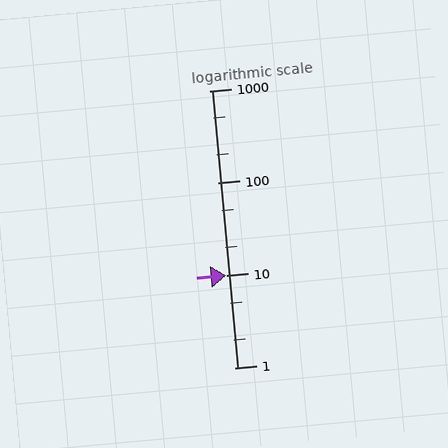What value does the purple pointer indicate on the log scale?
The pointer indicates approximately 9.9.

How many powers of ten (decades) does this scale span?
The scale spans 3 decades, from 1 to 1000.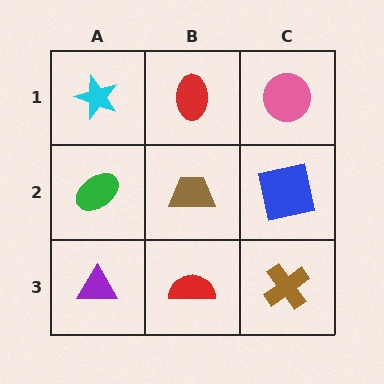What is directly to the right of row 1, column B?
A pink circle.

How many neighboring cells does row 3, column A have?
2.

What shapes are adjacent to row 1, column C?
A blue square (row 2, column C), a red ellipse (row 1, column B).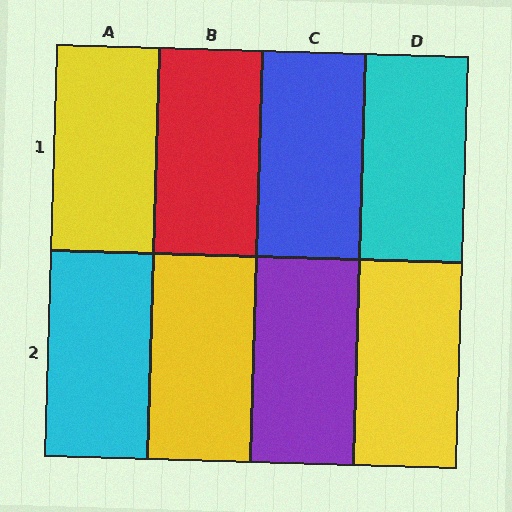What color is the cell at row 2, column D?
Yellow.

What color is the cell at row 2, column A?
Cyan.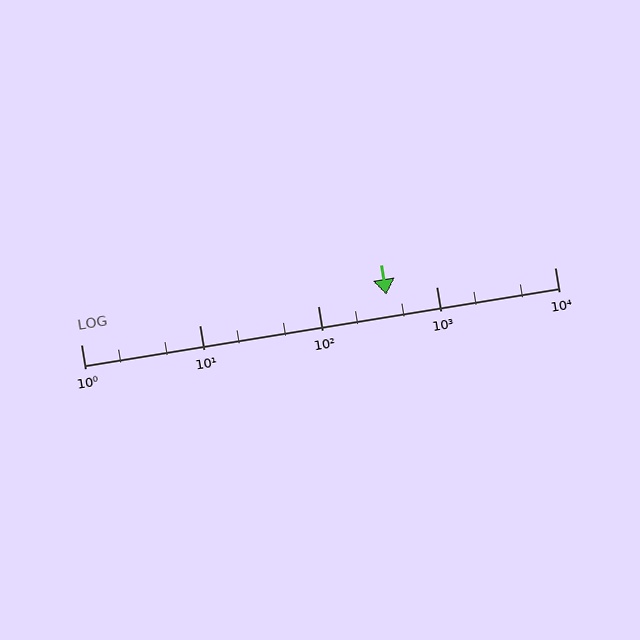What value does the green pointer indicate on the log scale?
The pointer indicates approximately 380.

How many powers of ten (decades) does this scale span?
The scale spans 4 decades, from 1 to 10000.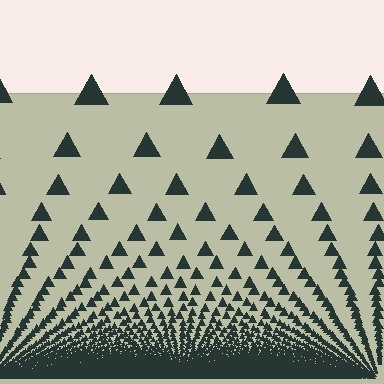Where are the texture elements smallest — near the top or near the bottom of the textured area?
Near the bottom.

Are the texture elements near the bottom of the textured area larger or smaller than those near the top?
Smaller. The gradient is inverted — elements near the bottom are smaller and denser.